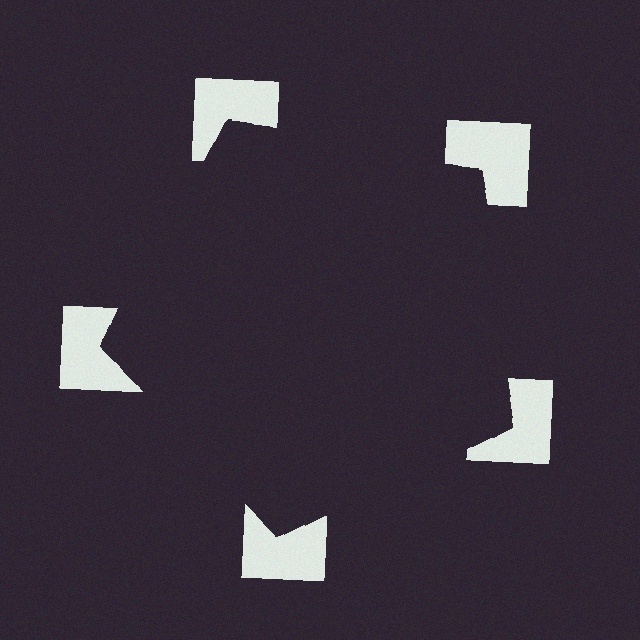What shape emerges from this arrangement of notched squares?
An illusory pentagon — its edges are inferred from the aligned wedge cuts in the notched squares, not physically drawn.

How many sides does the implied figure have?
5 sides.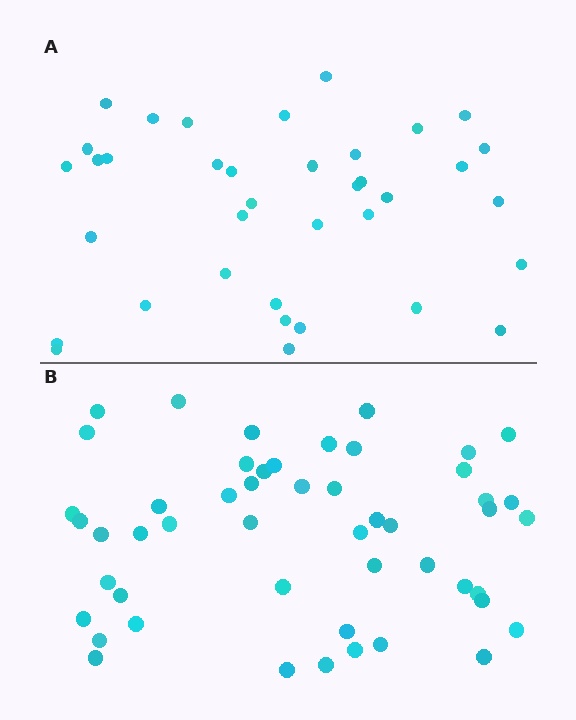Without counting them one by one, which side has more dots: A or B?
Region B (the bottom region) has more dots.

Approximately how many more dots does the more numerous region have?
Region B has approximately 15 more dots than region A.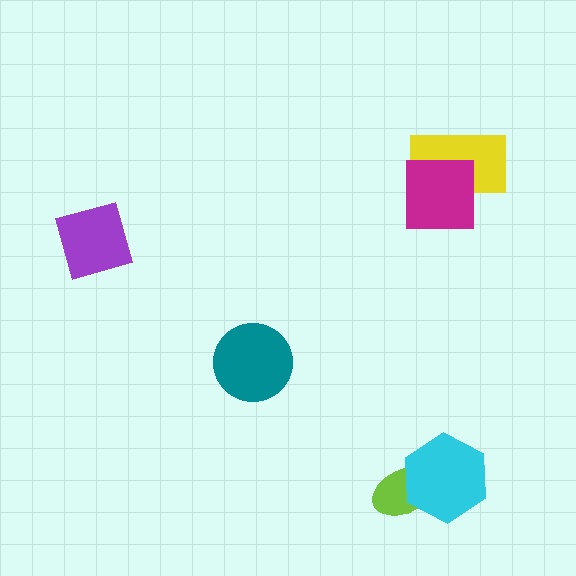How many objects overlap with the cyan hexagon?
1 object overlaps with the cyan hexagon.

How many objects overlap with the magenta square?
1 object overlaps with the magenta square.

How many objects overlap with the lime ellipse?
1 object overlaps with the lime ellipse.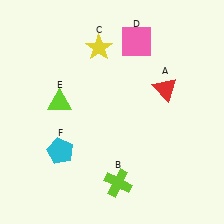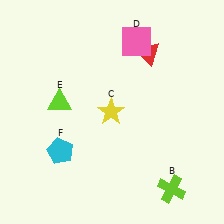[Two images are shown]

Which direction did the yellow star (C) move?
The yellow star (C) moved down.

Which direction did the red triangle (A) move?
The red triangle (A) moved up.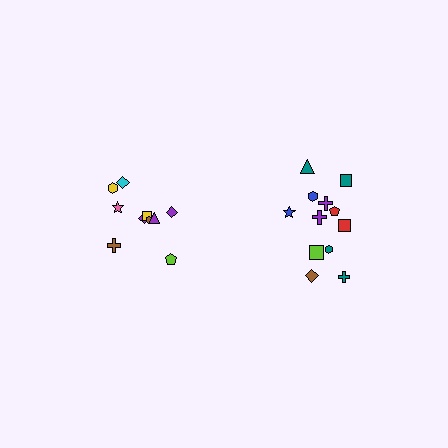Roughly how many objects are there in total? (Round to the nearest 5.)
Roughly 20 objects in total.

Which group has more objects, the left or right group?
The right group.